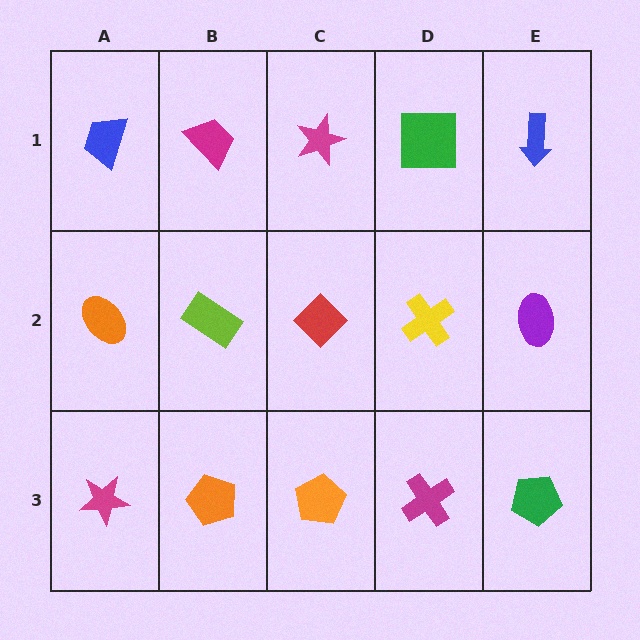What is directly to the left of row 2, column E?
A yellow cross.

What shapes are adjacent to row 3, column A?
An orange ellipse (row 2, column A), an orange pentagon (row 3, column B).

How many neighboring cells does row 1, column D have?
3.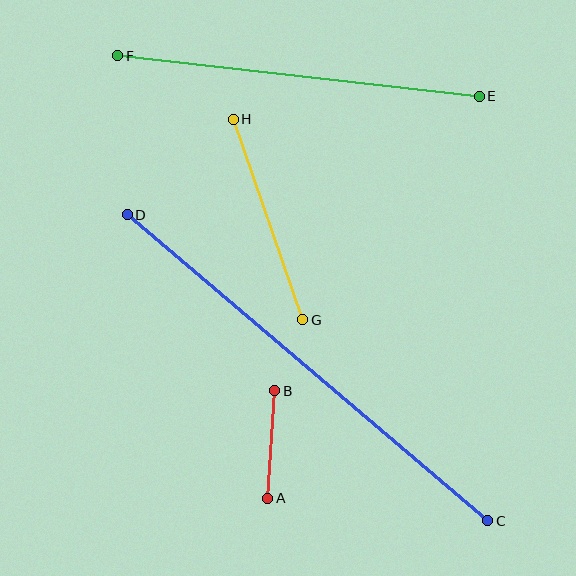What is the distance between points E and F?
The distance is approximately 364 pixels.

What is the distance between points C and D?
The distance is approximately 473 pixels.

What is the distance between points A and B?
The distance is approximately 107 pixels.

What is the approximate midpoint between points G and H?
The midpoint is at approximately (268, 219) pixels.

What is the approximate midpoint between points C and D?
The midpoint is at approximately (308, 368) pixels.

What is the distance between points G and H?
The distance is approximately 212 pixels.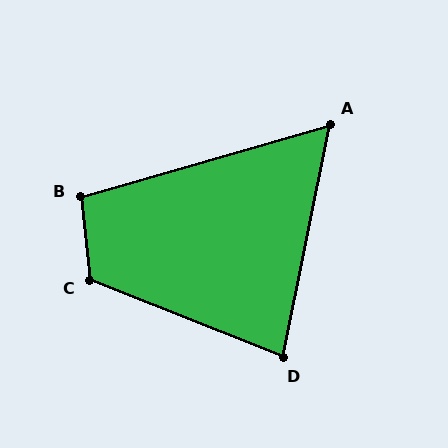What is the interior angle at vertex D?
Approximately 80 degrees (acute).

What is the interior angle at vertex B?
Approximately 100 degrees (obtuse).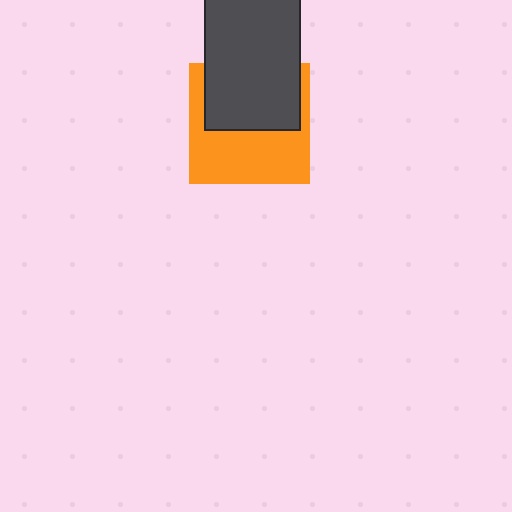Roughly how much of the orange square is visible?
About half of it is visible (roughly 54%).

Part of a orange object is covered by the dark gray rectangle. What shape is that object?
It is a square.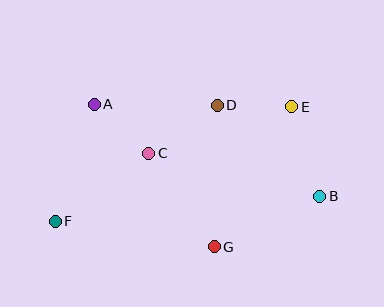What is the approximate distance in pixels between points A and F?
The distance between A and F is approximately 124 pixels.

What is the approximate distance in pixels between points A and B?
The distance between A and B is approximately 244 pixels.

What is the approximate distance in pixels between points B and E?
The distance between B and E is approximately 94 pixels.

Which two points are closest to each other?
Points A and C are closest to each other.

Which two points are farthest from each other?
Points B and F are farthest from each other.